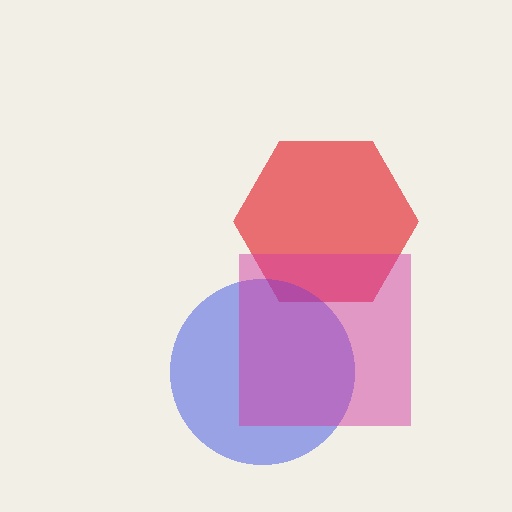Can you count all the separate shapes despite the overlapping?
Yes, there are 3 separate shapes.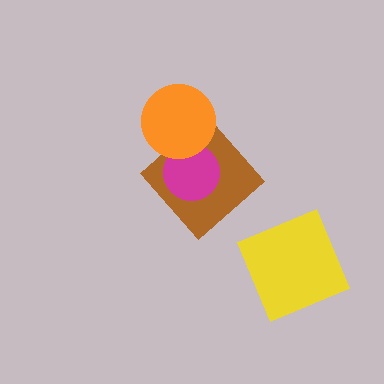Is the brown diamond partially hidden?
Yes, it is partially covered by another shape.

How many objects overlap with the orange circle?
2 objects overlap with the orange circle.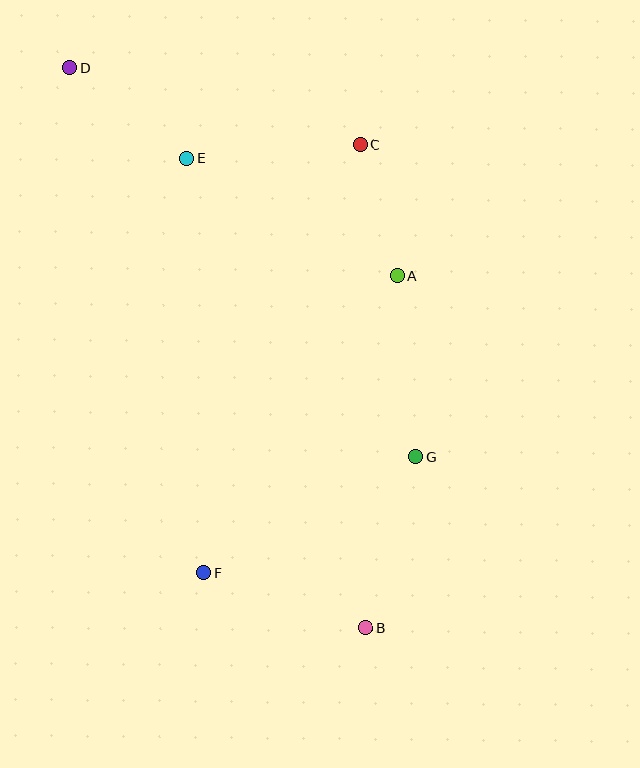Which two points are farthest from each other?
Points B and D are farthest from each other.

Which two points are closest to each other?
Points A and C are closest to each other.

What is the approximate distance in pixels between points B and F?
The distance between B and F is approximately 171 pixels.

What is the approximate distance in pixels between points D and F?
The distance between D and F is approximately 523 pixels.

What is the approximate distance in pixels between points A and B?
The distance between A and B is approximately 353 pixels.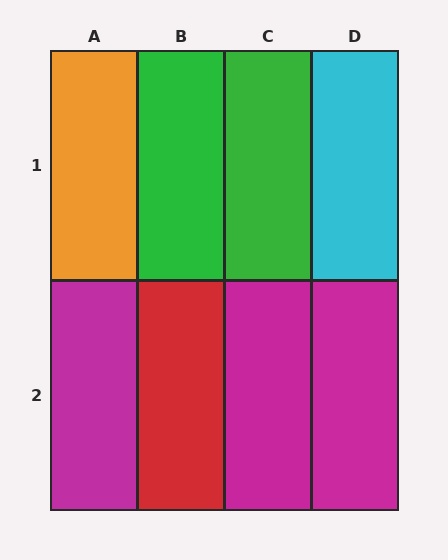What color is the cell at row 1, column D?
Cyan.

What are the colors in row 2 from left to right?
Magenta, red, magenta, magenta.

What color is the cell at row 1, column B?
Green.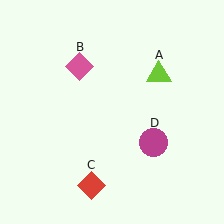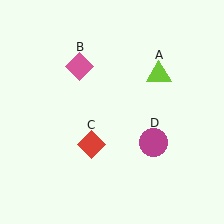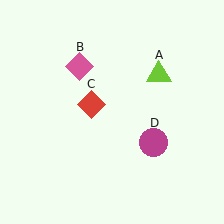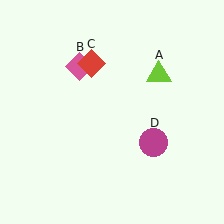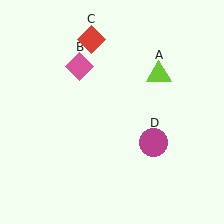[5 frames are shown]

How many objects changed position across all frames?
1 object changed position: red diamond (object C).